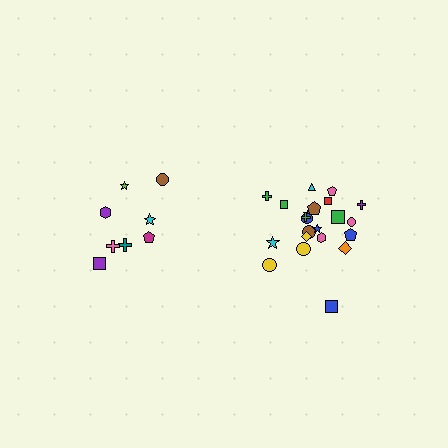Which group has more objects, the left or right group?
The right group.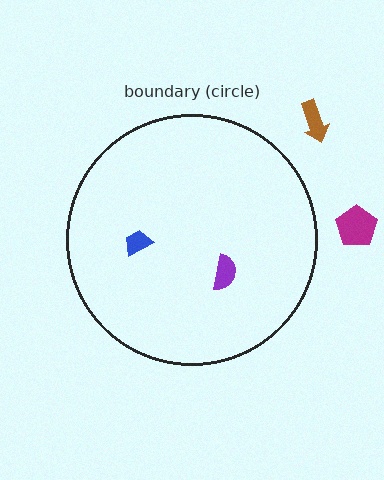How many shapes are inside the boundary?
2 inside, 2 outside.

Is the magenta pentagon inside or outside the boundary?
Outside.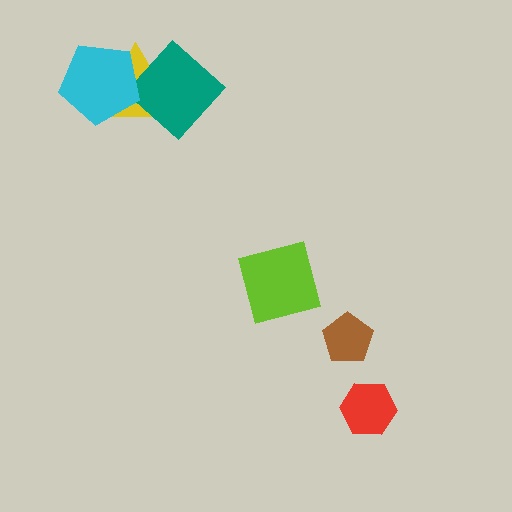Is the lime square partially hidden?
No, no other shape covers it.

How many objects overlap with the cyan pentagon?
2 objects overlap with the cyan pentagon.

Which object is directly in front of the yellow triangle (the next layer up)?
The teal diamond is directly in front of the yellow triangle.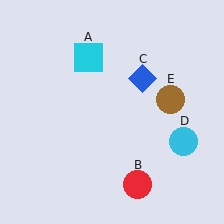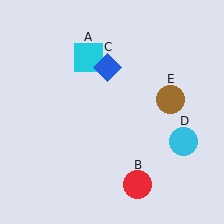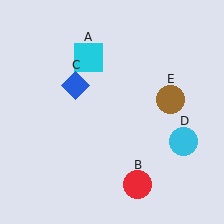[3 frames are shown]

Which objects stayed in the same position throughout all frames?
Cyan square (object A) and red circle (object B) and cyan circle (object D) and brown circle (object E) remained stationary.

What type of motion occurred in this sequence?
The blue diamond (object C) rotated counterclockwise around the center of the scene.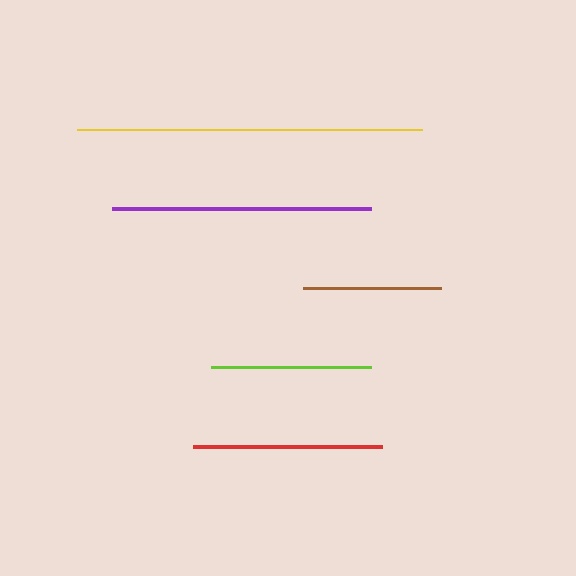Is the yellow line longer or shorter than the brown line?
The yellow line is longer than the brown line.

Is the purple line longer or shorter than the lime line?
The purple line is longer than the lime line.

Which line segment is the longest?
The yellow line is the longest at approximately 345 pixels.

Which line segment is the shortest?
The brown line is the shortest at approximately 138 pixels.